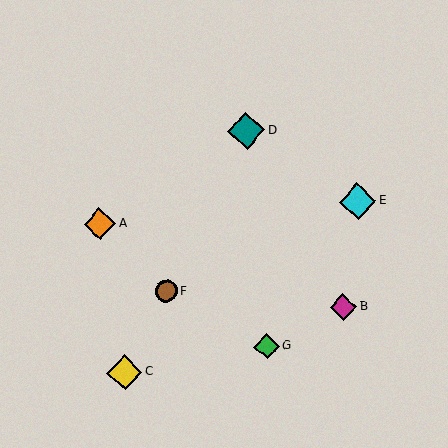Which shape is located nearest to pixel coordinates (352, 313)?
The magenta diamond (labeled B) at (343, 307) is nearest to that location.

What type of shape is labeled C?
Shape C is a yellow diamond.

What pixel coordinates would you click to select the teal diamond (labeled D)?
Click at (246, 131) to select the teal diamond D.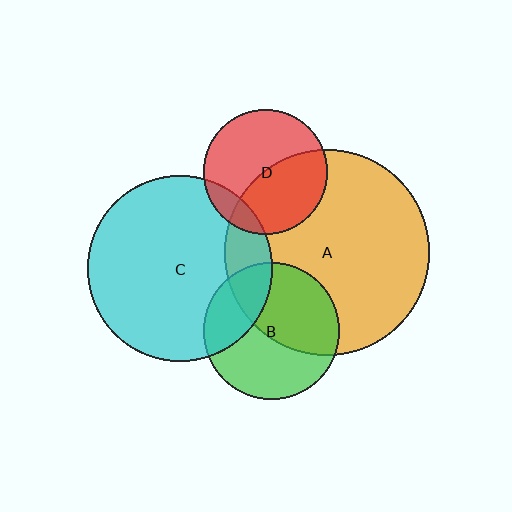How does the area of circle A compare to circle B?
Approximately 2.3 times.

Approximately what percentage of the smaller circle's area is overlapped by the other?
Approximately 15%.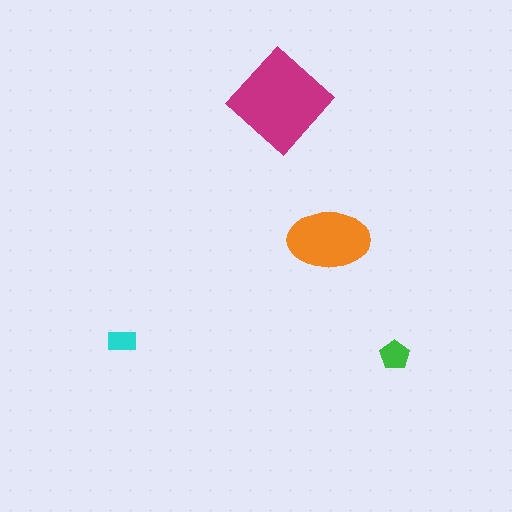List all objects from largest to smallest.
The magenta diamond, the orange ellipse, the green pentagon, the cyan rectangle.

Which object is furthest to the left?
The cyan rectangle is leftmost.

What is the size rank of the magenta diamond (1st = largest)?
1st.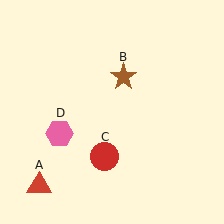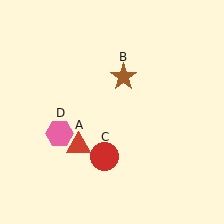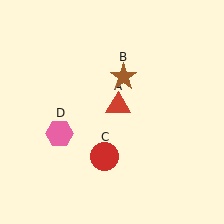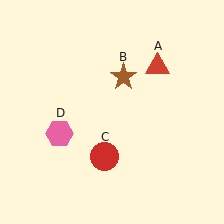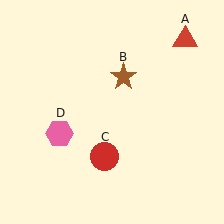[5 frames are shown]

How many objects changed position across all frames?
1 object changed position: red triangle (object A).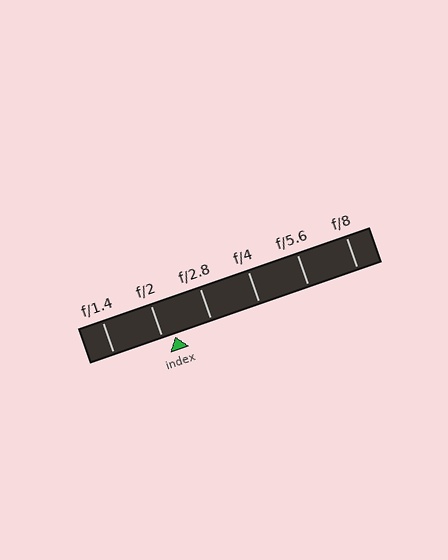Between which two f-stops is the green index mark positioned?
The index mark is between f/2 and f/2.8.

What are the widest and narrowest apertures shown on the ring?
The widest aperture shown is f/1.4 and the narrowest is f/8.